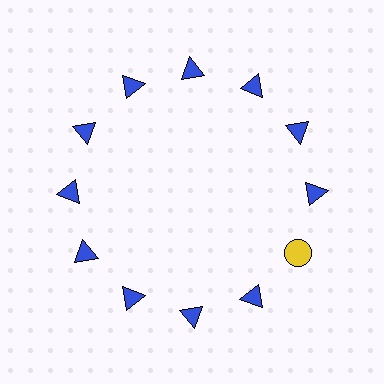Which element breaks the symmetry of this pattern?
The yellow circle at roughly the 4 o'clock position breaks the symmetry. All other shapes are blue triangles.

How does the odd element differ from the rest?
It differs in both color (yellow instead of blue) and shape (circle instead of triangle).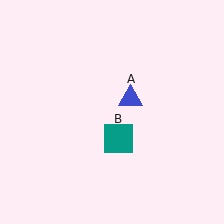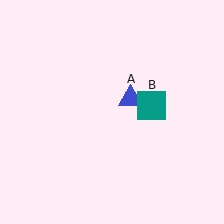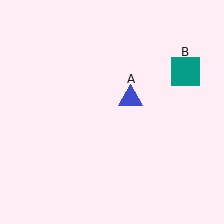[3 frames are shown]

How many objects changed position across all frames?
1 object changed position: teal square (object B).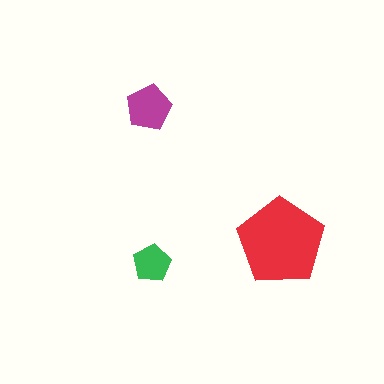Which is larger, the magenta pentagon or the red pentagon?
The red one.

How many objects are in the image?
There are 3 objects in the image.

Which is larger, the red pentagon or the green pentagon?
The red one.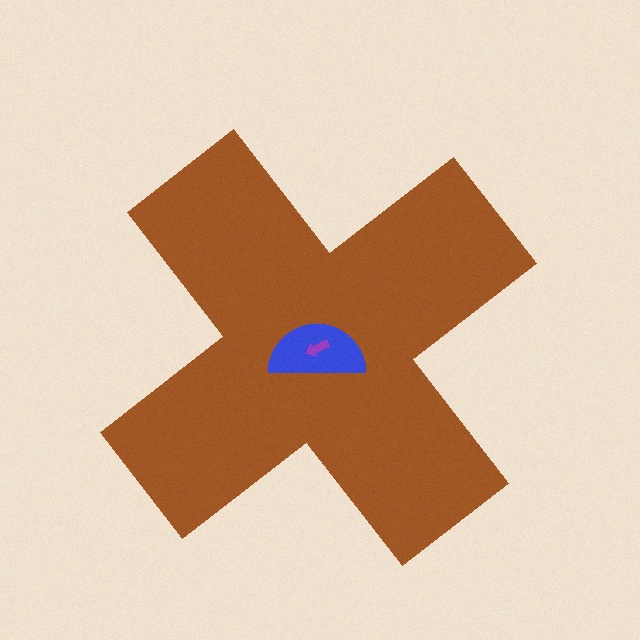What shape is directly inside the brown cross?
The blue semicircle.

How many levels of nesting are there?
3.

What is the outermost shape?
The brown cross.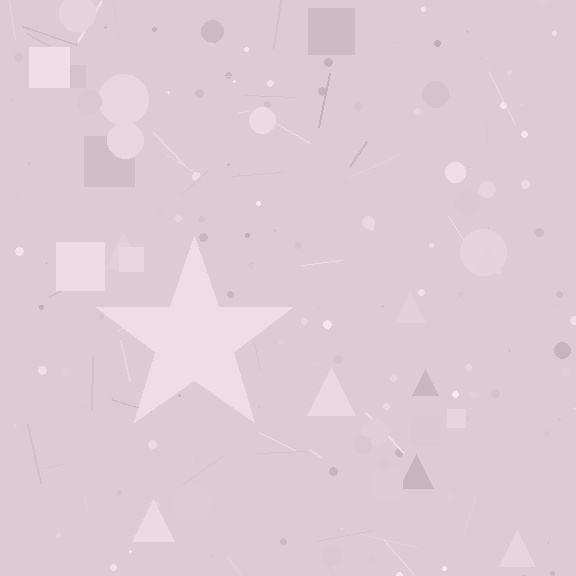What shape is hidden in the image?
A star is hidden in the image.